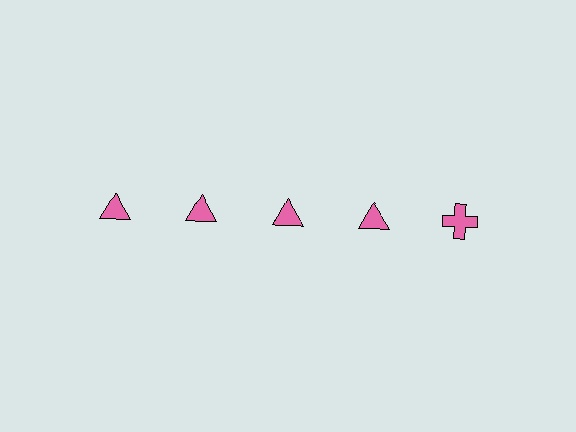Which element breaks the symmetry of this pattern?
The pink cross in the top row, rightmost column breaks the symmetry. All other shapes are pink triangles.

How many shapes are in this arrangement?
There are 5 shapes arranged in a grid pattern.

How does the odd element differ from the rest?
It has a different shape: cross instead of triangle.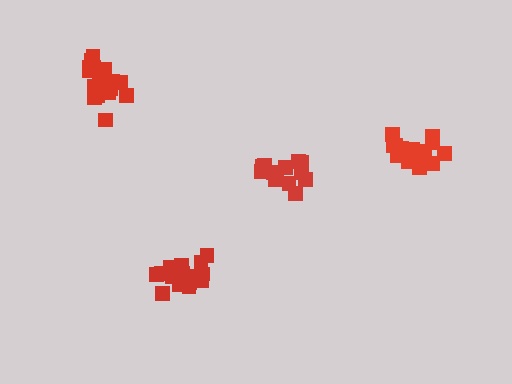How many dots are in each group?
Group 1: 18 dots, Group 2: 18 dots, Group 3: 17 dots, Group 4: 13 dots (66 total).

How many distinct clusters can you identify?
There are 4 distinct clusters.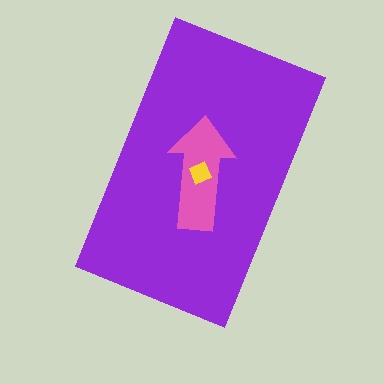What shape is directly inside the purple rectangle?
The pink arrow.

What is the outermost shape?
The purple rectangle.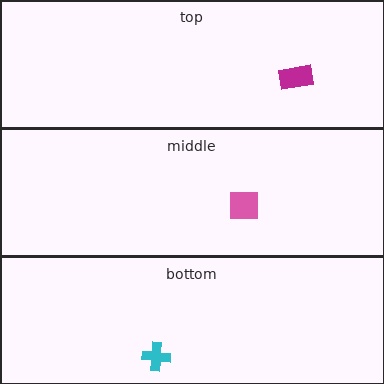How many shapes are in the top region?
1.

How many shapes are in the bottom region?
1.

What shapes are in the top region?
The magenta rectangle.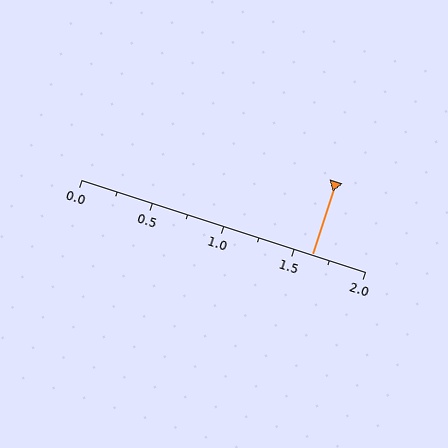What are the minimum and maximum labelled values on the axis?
The axis runs from 0.0 to 2.0.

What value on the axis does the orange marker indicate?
The marker indicates approximately 1.62.